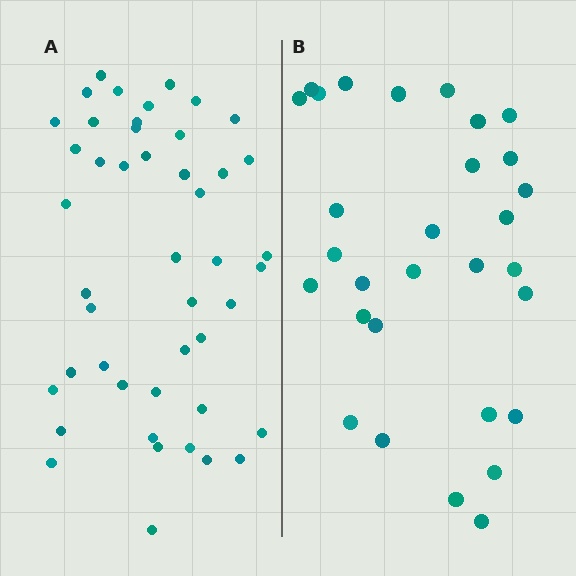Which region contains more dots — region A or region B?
Region A (the left region) has more dots.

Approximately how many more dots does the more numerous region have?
Region A has approximately 15 more dots than region B.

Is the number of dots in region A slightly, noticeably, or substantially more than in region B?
Region A has substantially more. The ratio is roughly 1.5 to 1.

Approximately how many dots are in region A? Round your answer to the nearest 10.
About 50 dots. (The exact count is 46, which rounds to 50.)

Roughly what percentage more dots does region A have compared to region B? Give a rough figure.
About 55% more.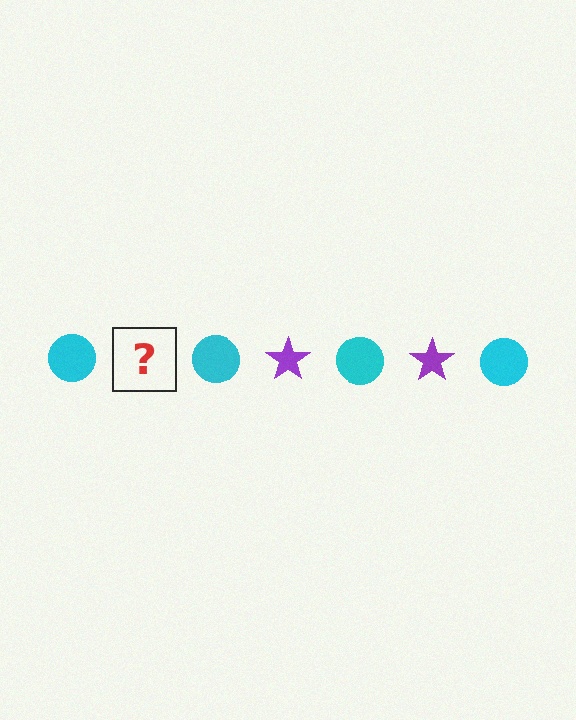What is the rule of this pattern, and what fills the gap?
The rule is that the pattern alternates between cyan circle and purple star. The gap should be filled with a purple star.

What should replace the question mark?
The question mark should be replaced with a purple star.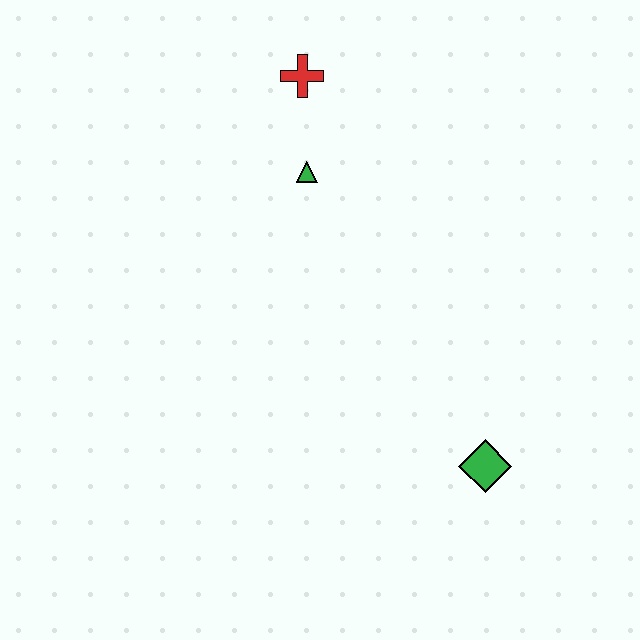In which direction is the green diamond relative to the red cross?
The green diamond is below the red cross.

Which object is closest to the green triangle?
The red cross is closest to the green triangle.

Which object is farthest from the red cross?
The green diamond is farthest from the red cross.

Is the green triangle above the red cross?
No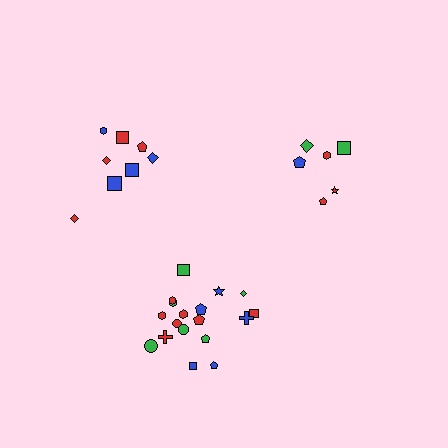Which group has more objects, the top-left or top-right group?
The top-left group.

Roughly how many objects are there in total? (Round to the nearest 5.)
Roughly 30 objects in total.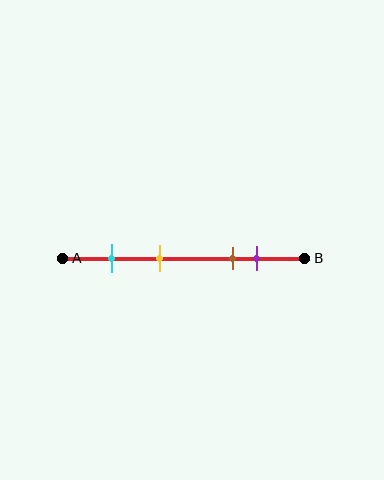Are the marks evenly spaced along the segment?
No, the marks are not evenly spaced.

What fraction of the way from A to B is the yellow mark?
The yellow mark is approximately 40% (0.4) of the way from A to B.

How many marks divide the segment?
There are 4 marks dividing the segment.